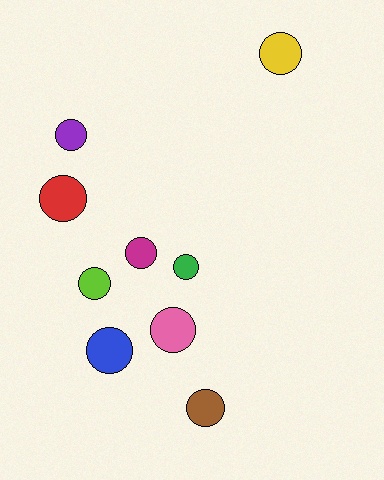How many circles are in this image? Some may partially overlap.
There are 9 circles.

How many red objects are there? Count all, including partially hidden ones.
There is 1 red object.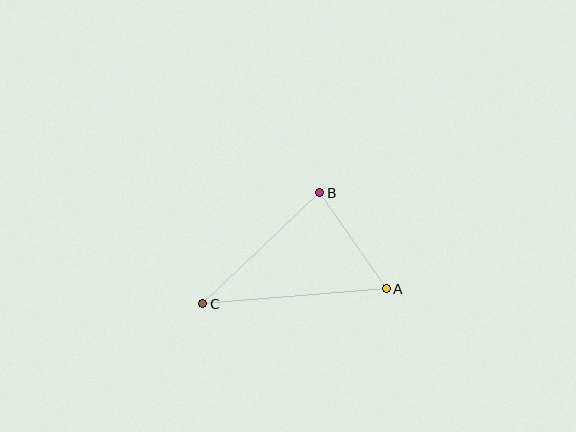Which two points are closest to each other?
Points A and B are closest to each other.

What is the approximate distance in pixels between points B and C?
The distance between B and C is approximately 161 pixels.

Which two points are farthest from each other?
Points A and C are farthest from each other.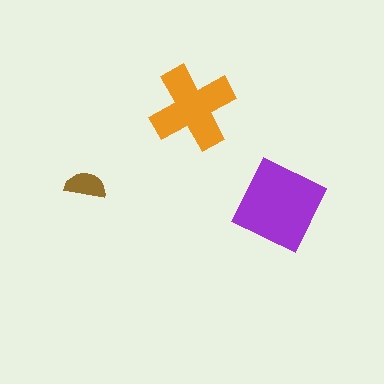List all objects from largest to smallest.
The purple diamond, the orange cross, the brown semicircle.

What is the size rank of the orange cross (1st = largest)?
2nd.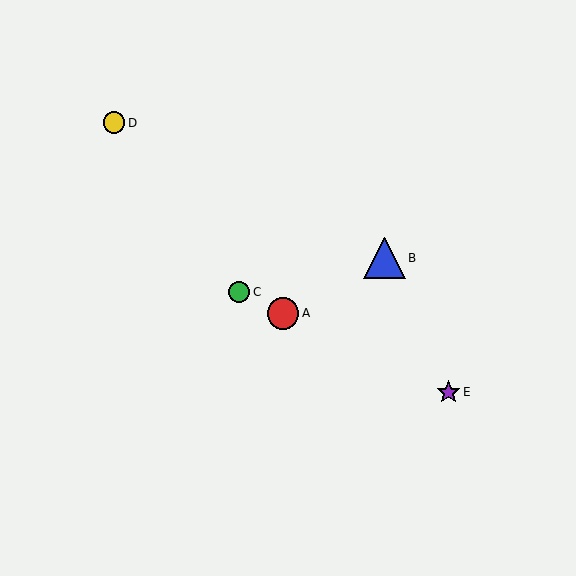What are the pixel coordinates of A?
Object A is at (283, 313).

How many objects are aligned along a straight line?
3 objects (A, C, E) are aligned along a straight line.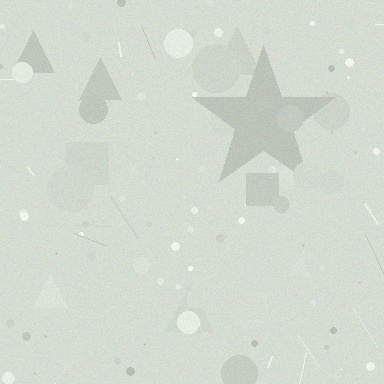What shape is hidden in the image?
A star is hidden in the image.